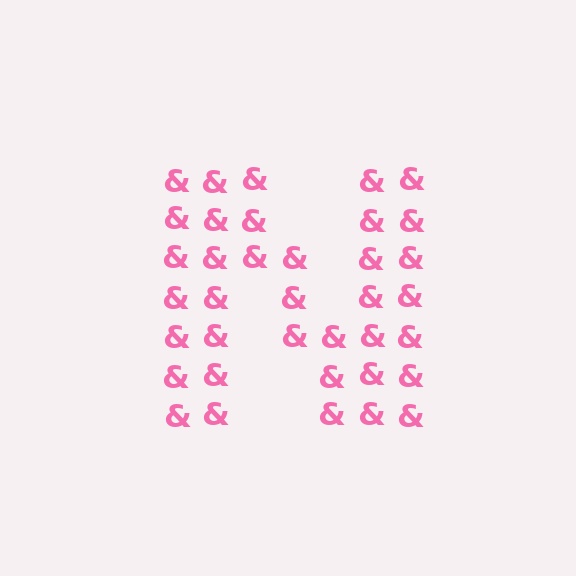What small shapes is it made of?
It is made of small ampersands.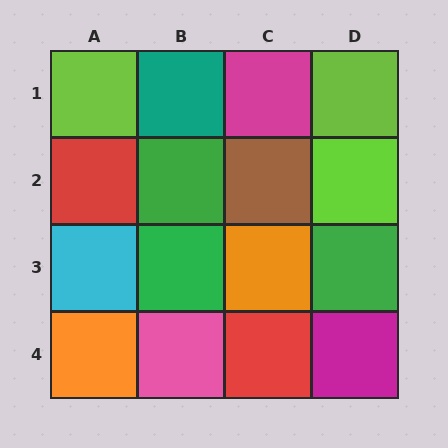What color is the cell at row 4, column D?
Magenta.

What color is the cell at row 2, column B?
Green.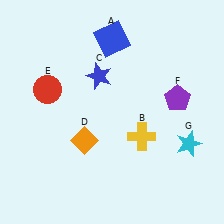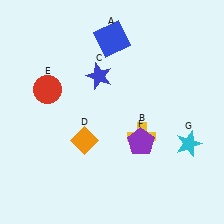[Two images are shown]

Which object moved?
The purple pentagon (F) moved down.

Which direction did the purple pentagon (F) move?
The purple pentagon (F) moved down.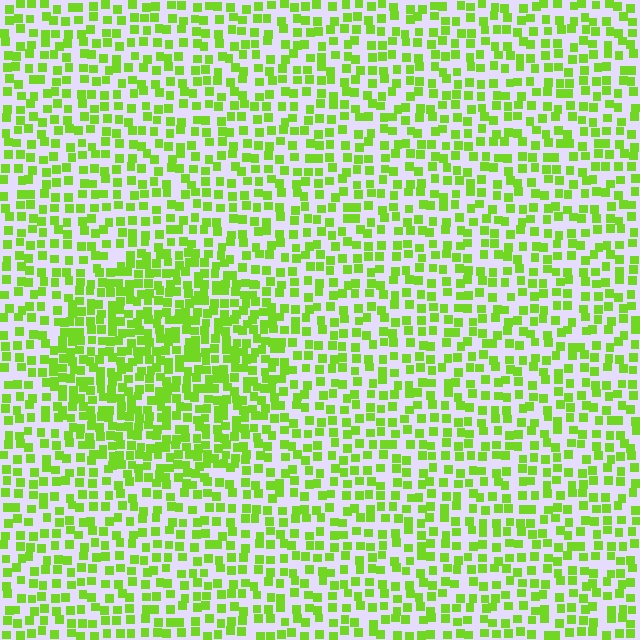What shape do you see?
I see a circle.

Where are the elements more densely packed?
The elements are more densely packed inside the circle boundary.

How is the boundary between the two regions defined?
The boundary is defined by a change in element density (approximately 1.7x ratio). All elements are the same color, size, and shape.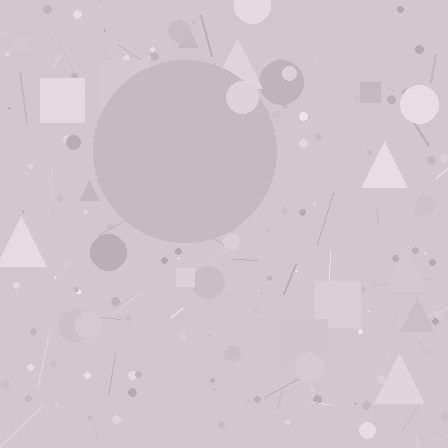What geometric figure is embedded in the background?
A circle is embedded in the background.